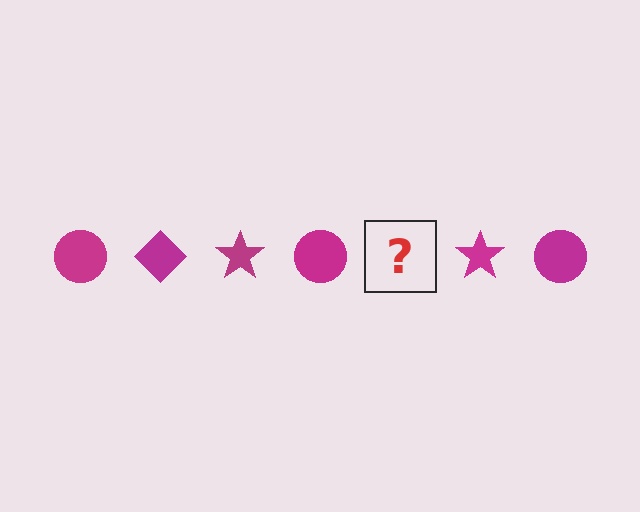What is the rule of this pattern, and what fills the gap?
The rule is that the pattern cycles through circle, diamond, star shapes in magenta. The gap should be filled with a magenta diamond.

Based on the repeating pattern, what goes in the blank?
The blank should be a magenta diamond.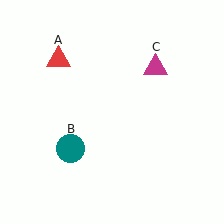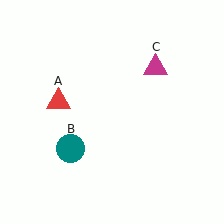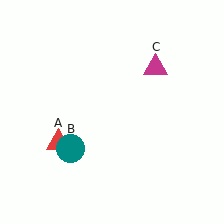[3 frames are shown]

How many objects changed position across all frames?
1 object changed position: red triangle (object A).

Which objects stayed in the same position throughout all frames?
Teal circle (object B) and magenta triangle (object C) remained stationary.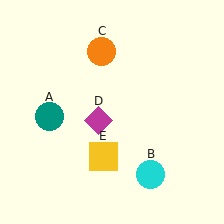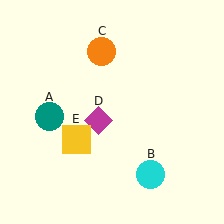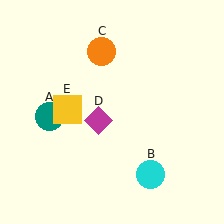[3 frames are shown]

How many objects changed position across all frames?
1 object changed position: yellow square (object E).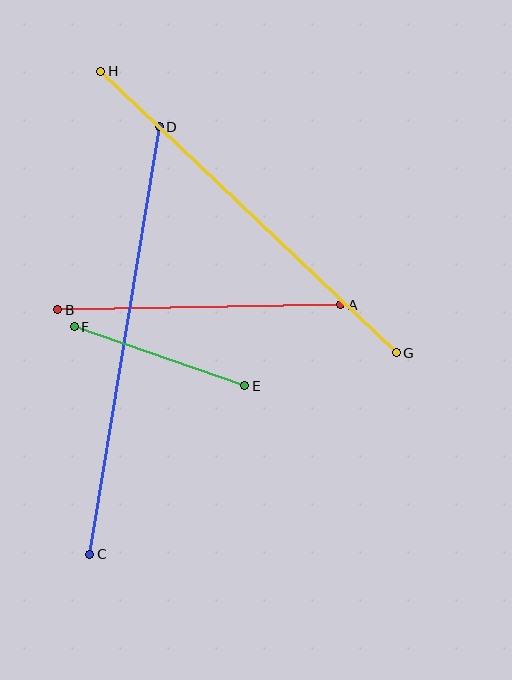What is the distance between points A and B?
The distance is approximately 283 pixels.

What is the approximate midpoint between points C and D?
The midpoint is at approximately (124, 340) pixels.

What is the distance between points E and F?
The distance is approximately 180 pixels.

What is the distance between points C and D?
The distance is approximately 433 pixels.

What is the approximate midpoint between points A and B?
The midpoint is at approximately (199, 307) pixels.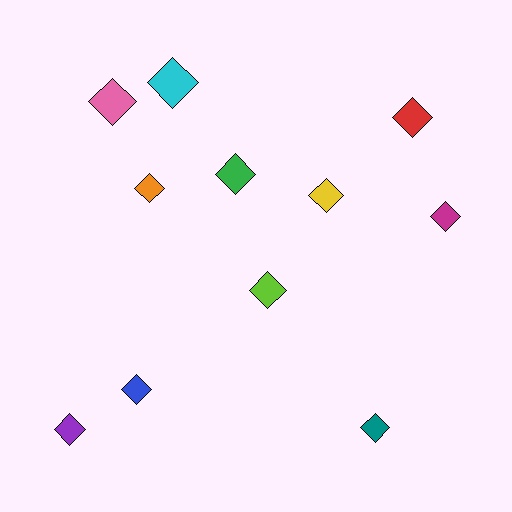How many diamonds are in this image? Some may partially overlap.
There are 11 diamonds.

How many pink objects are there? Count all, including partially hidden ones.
There is 1 pink object.